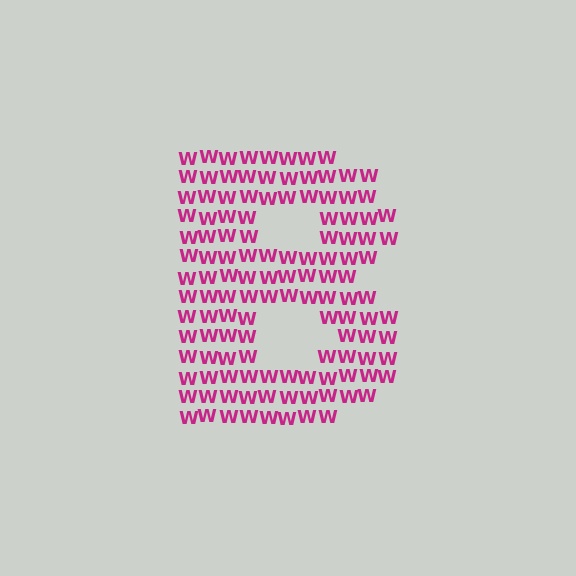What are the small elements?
The small elements are letter W's.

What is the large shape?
The large shape is the letter B.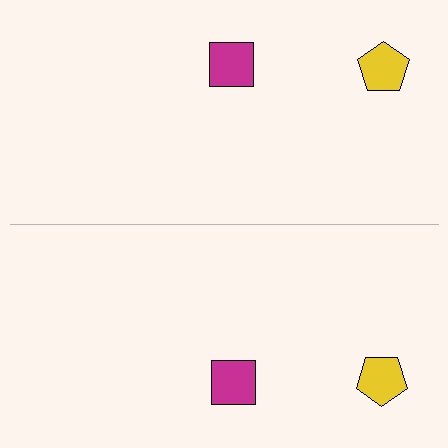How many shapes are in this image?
There are 4 shapes in this image.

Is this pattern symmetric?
Yes, this pattern has bilateral (reflection) symmetry.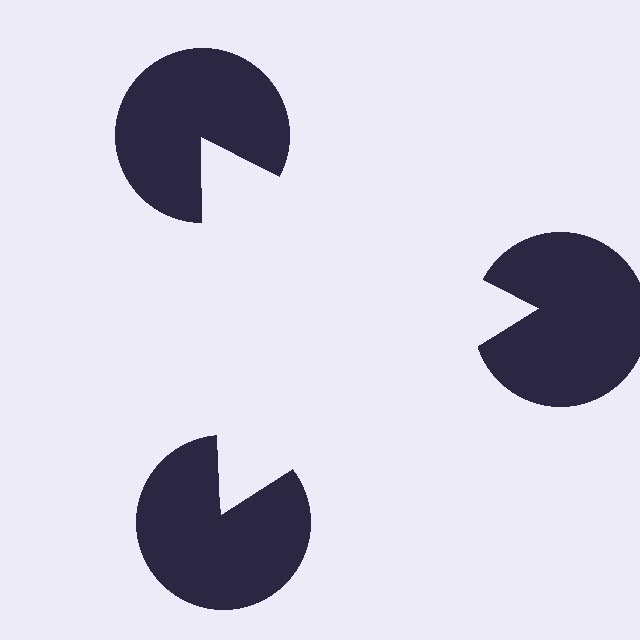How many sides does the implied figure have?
3 sides.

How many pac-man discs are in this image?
There are 3 — one at each vertex of the illusory triangle.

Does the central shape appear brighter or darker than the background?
It typically appears slightly brighter than the background, even though no actual brightness change is drawn.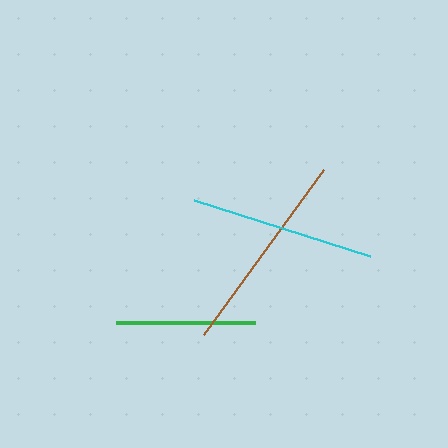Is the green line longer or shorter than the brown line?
The brown line is longer than the green line.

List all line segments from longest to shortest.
From longest to shortest: brown, cyan, green.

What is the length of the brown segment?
The brown segment is approximately 204 pixels long.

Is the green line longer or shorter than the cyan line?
The cyan line is longer than the green line.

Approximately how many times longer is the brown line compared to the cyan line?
The brown line is approximately 1.1 times the length of the cyan line.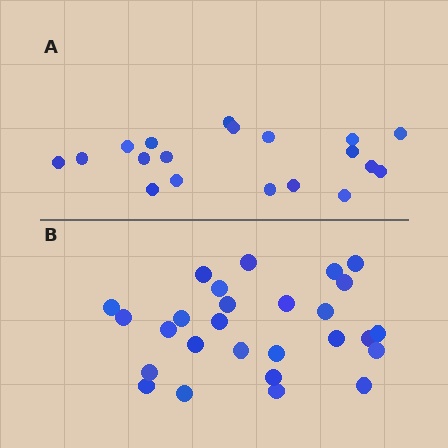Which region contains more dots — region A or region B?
Region B (the bottom region) has more dots.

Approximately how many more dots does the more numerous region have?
Region B has roughly 8 or so more dots than region A.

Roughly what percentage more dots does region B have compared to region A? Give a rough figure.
About 40% more.